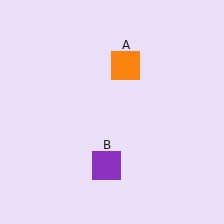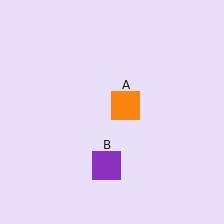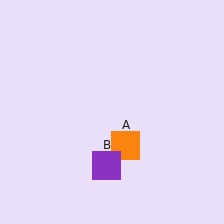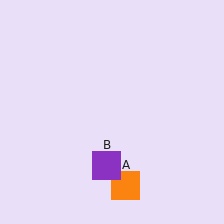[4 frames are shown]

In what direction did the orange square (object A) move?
The orange square (object A) moved down.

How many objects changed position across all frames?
1 object changed position: orange square (object A).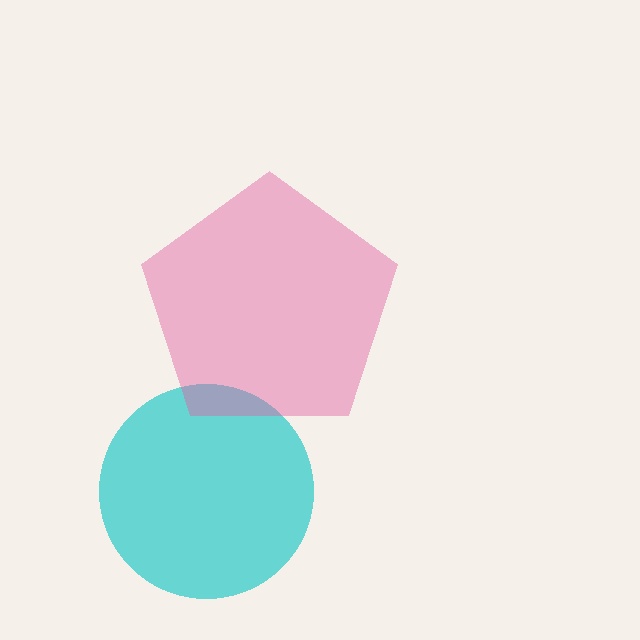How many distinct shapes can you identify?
There are 2 distinct shapes: a cyan circle, a pink pentagon.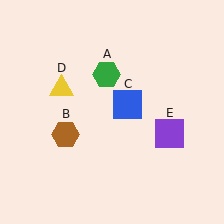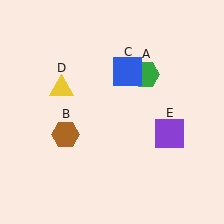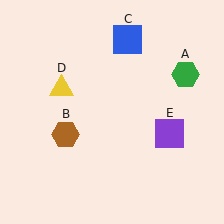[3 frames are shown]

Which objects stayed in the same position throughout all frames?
Brown hexagon (object B) and yellow triangle (object D) and purple square (object E) remained stationary.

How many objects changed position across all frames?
2 objects changed position: green hexagon (object A), blue square (object C).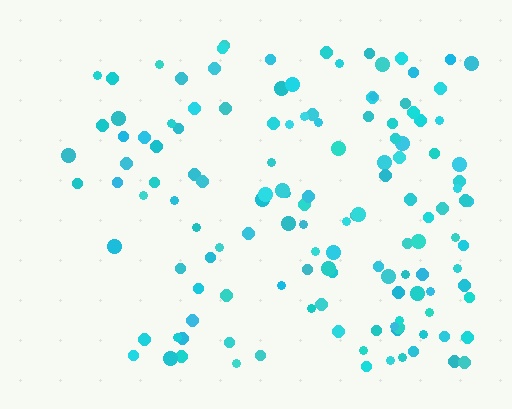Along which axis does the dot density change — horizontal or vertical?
Horizontal.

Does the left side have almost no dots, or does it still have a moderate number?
Still a moderate number, just noticeably fewer than the right.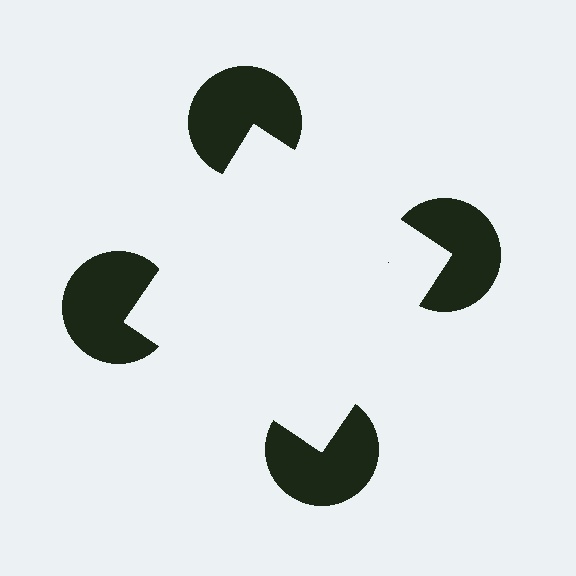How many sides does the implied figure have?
4 sides.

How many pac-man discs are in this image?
There are 4 — one at each vertex of the illusory square.